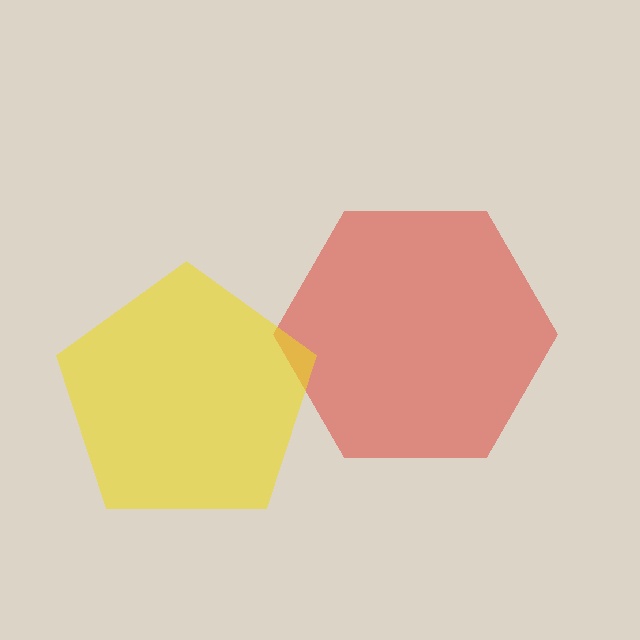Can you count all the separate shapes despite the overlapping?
Yes, there are 2 separate shapes.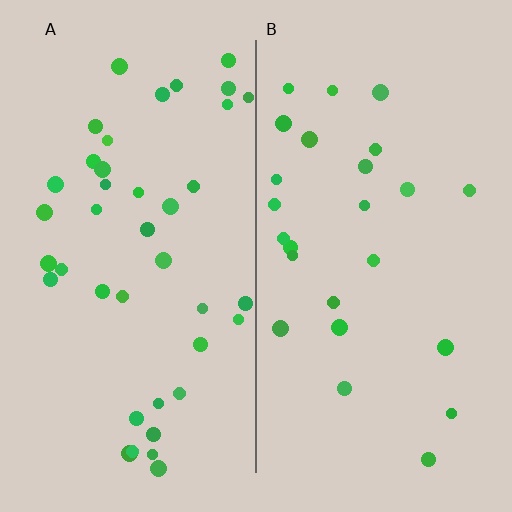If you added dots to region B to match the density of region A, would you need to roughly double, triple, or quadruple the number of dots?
Approximately double.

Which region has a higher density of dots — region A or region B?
A (the left).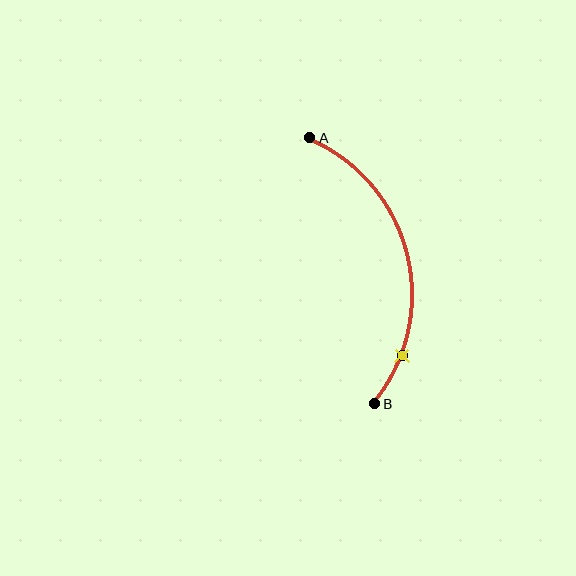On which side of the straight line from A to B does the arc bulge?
The arc bulges to the right of the straight line connecting A and B.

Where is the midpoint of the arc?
The arc midpoint is the point on the curve farthest from the straight line joining A and B. It sits to the right of that line.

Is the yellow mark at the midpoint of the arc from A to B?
No. The yellow mark lies on the arc but is closer to endpoint B. The arc midpoint would be at the point on the curve equidistant along the arc from both A and B.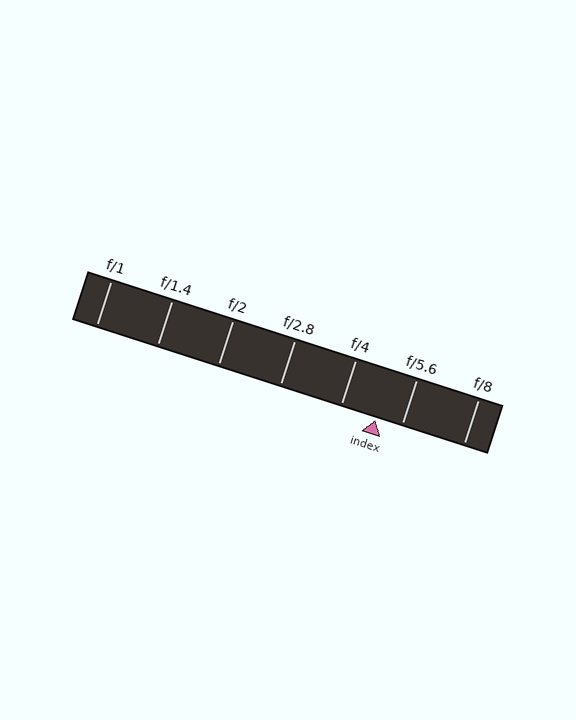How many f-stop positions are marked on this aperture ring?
There are 7 f-stop positions marked.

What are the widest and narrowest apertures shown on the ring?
The widest aperture shown is f/1 and the narrowest is f/8.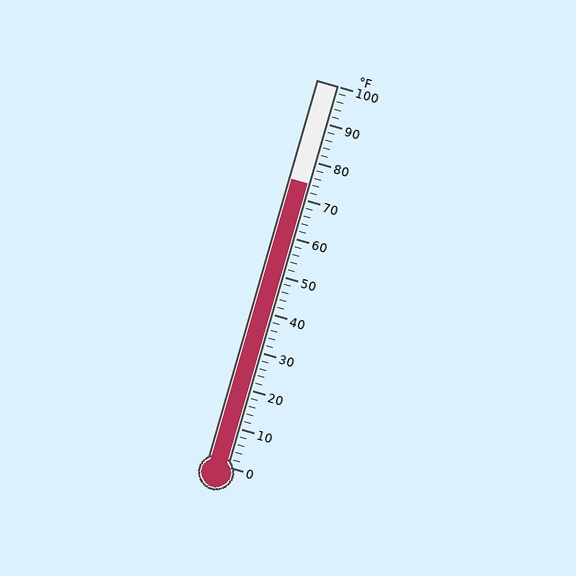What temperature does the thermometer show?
The thermometer shows approximately 74°F.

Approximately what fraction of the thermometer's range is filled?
The thermometer is filled to approximately 75% of its range.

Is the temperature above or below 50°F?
The temperature is above 50°F.